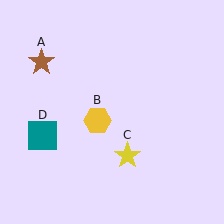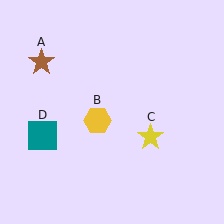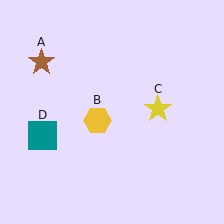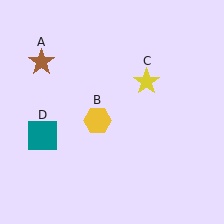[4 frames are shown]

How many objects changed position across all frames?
1 object changed position: yellow star (object C).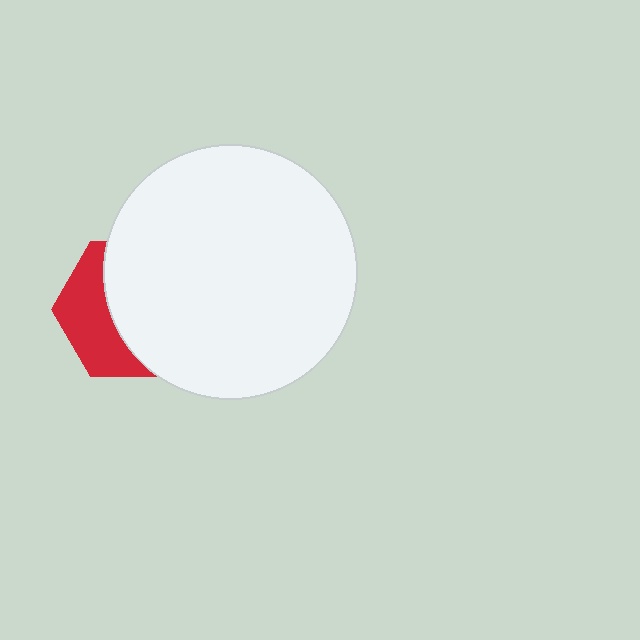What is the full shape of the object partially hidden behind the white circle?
The partially hidden object is a red hexagon.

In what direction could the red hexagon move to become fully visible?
The red hexagon could move left. That would shift it out from behind the white circle entirely.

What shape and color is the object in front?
The object in front is a white circle.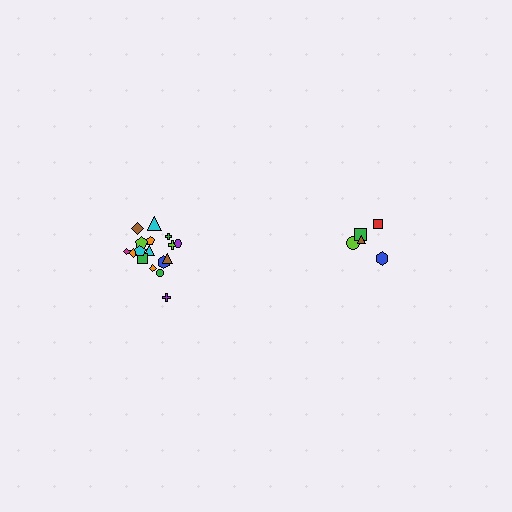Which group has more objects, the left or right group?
The left group.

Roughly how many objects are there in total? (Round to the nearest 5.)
Roughly 25 objects in total.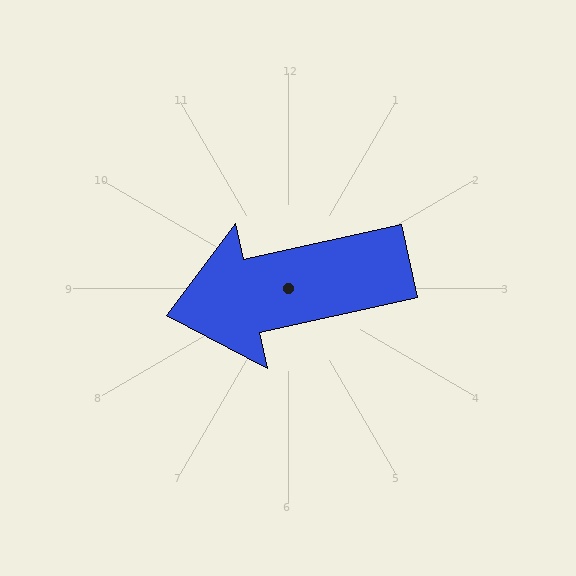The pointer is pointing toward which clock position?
Roughly 9 o'clock.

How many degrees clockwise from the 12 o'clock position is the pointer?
Approximately 257 degrees.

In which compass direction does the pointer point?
West.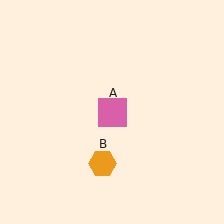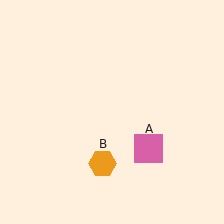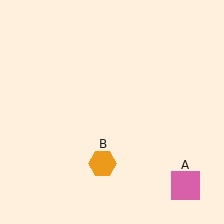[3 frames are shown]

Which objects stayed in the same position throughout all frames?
Orange hexagon (object B) remained stationary.